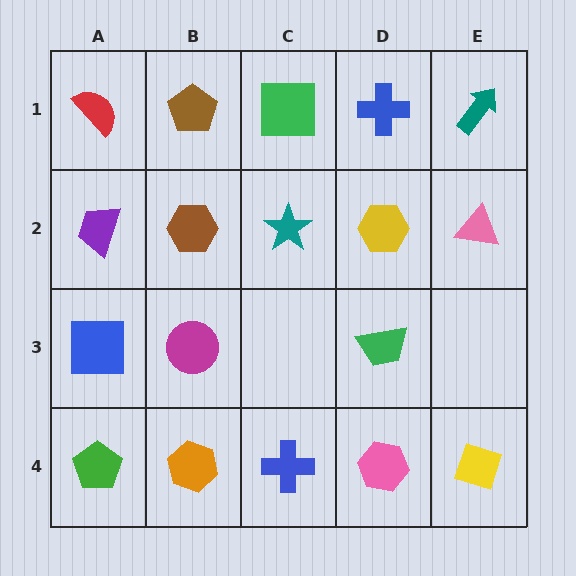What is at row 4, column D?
A pink hexagon.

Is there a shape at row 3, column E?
No, that cell is empty.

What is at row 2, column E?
A pink triangle.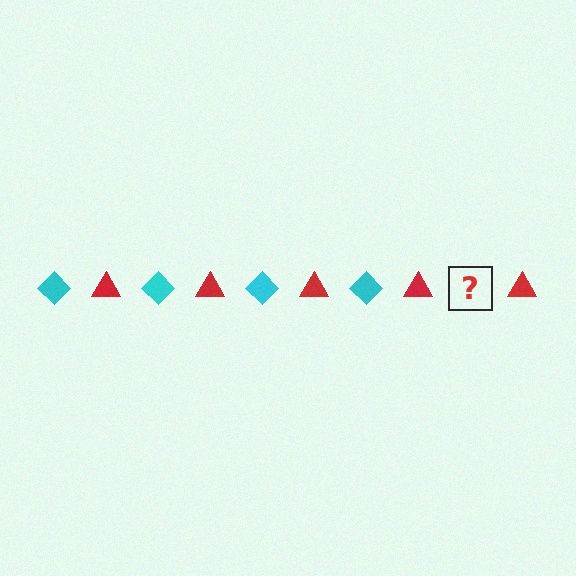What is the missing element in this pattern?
The missing element is a cyan diamond.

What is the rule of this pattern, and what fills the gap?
The rule is that the pattern alternates between cyan diamond and red triangle. The gap should be filled with a cyan diamond.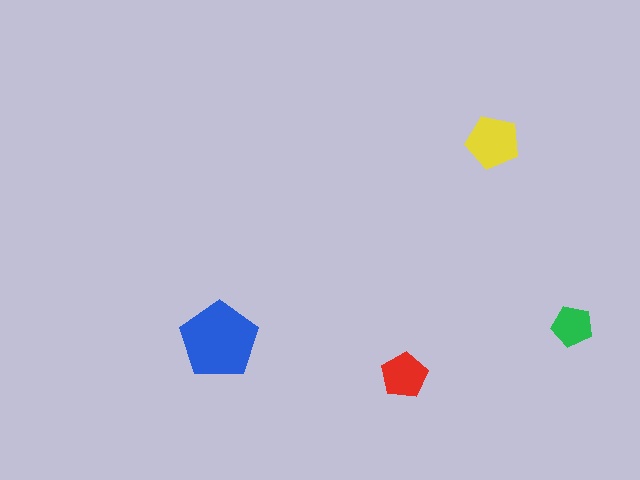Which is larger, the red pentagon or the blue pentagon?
The blue one.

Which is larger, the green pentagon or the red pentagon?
The red one.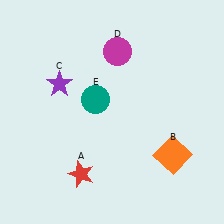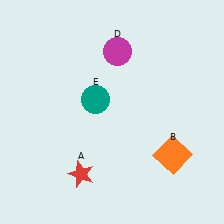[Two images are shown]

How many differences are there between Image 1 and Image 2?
There is 1 difference between the two images.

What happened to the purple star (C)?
The purple star (C) was removed in Image 2. It was in the top-left area of Image 1.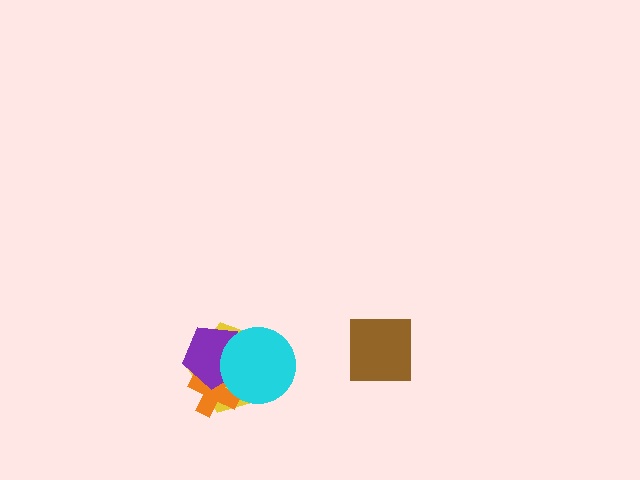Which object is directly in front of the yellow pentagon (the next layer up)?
The orange cross is directly in front of the yellow pentagon.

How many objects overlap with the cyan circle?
3 objects overlap with the cyan circle.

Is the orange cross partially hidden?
Yes, it is partially covered by another shape.